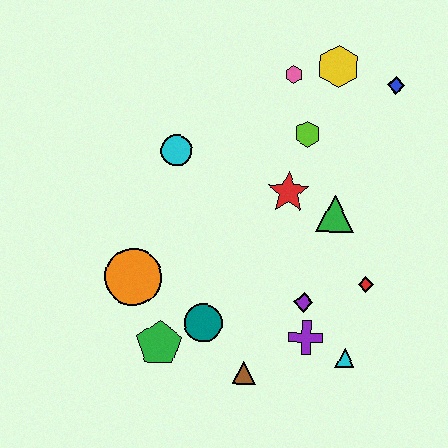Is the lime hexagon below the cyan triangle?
No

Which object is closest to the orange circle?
The green pentagon is closest to the orange circle.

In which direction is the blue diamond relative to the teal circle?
The blue diamond is above the teal circle.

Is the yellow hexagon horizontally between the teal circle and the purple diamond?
No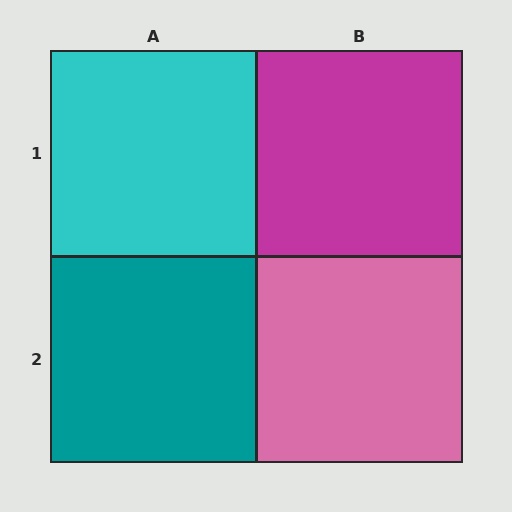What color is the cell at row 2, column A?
Teal.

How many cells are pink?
1 cell is pink.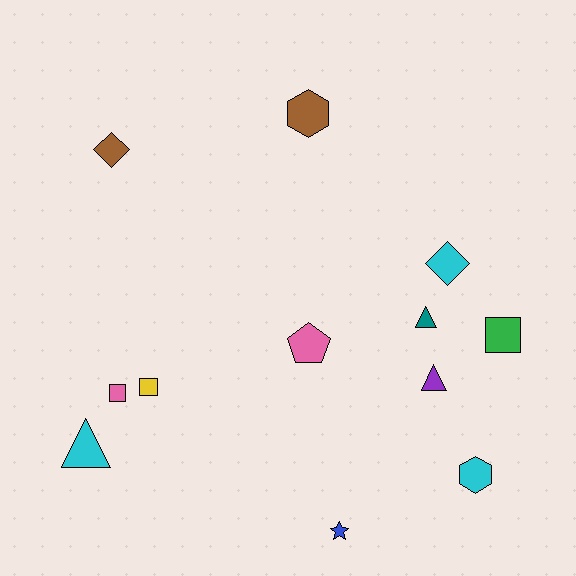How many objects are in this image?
There are 12 objects.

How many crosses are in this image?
There are no crosses.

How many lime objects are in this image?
There are no lime objects.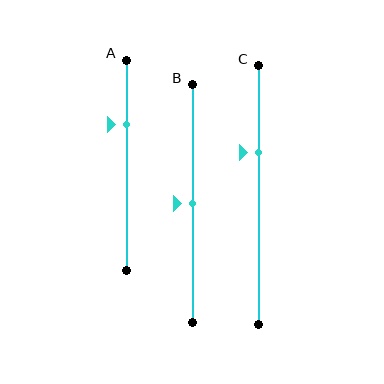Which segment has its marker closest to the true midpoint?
Segment B has its marker closest to the true midpoint.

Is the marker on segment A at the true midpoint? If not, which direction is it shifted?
No, the marker on segment A is shifted upward by about 19% of the segment length.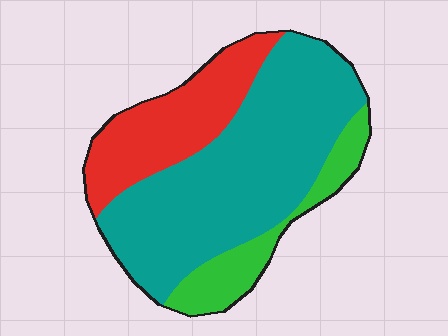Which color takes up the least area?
Green, at roughly 15%.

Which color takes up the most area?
Teal, at roughly 60%.